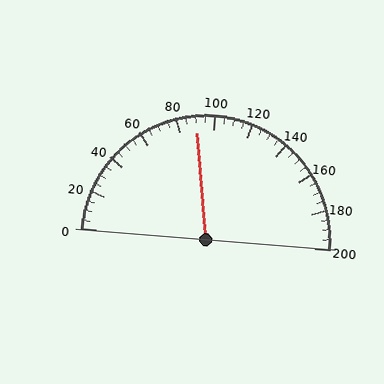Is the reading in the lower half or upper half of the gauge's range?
The reading is in the lower half of the range (0 to 200).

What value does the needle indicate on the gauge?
The needle indicates approximately 90.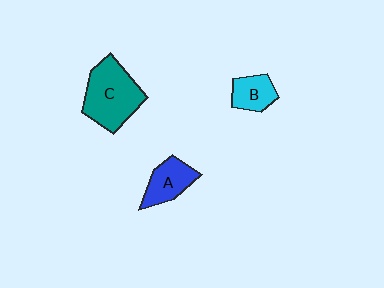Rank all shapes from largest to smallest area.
From largest to smallest: C (teal), A (blue), B (cyan).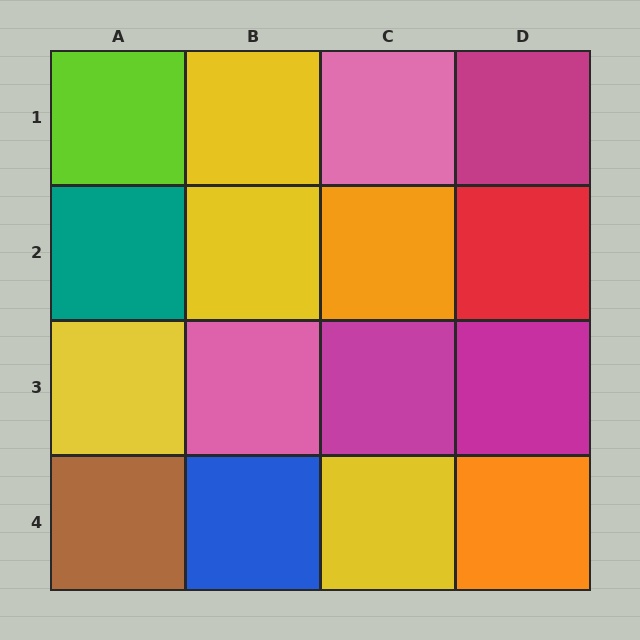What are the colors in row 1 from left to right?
Lime, yellow, pink, magenta.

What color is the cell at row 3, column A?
Yellow.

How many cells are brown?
1 cell is brown.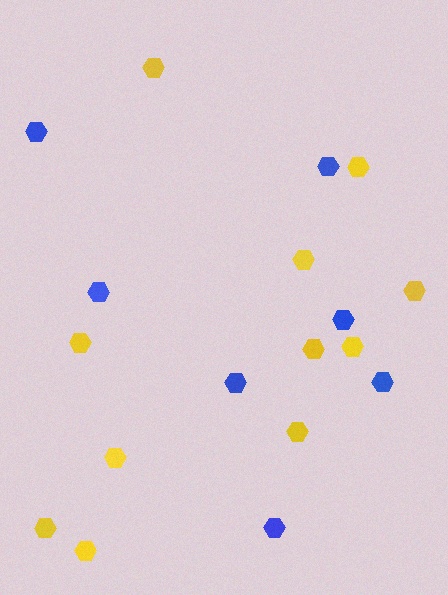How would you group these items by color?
There are 2 groups: one group of yellow hexagons (11) and one group of blue hexagons (7).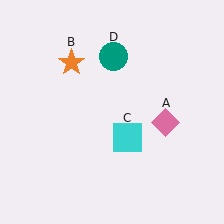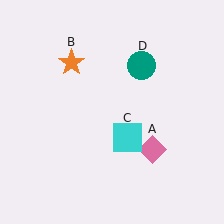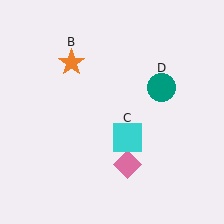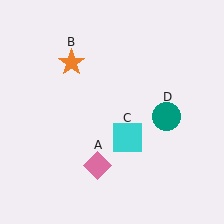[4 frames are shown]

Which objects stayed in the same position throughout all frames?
Orange star (object B) and cyan square (object C) remained stationary.